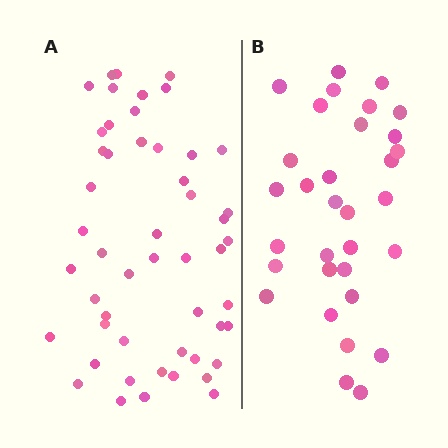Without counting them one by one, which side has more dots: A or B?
Region A (the left region) has more dots.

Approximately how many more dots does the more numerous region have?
Region A has approximately 20 more dots than region B.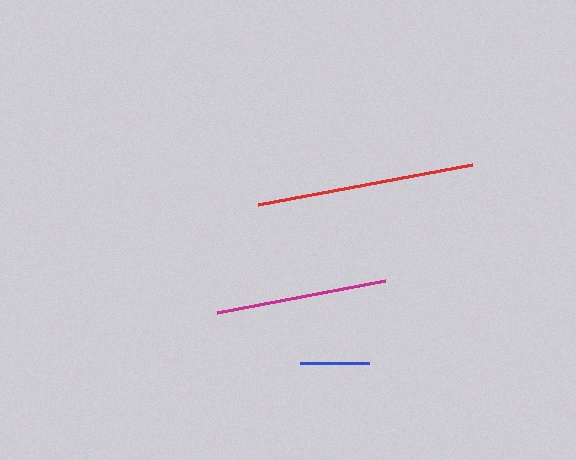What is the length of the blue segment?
The blue segment is approximately 69 pixels long.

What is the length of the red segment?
The red segment is approximately 218 pixels long.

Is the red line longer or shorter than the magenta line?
The red line is longer than the magenta line.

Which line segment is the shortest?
The blue line is the shortest at approximately 69 pixels.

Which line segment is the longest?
The red line is the longest at approximately 218 pixels.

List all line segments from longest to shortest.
From longest to shortest: red, magenta, blue.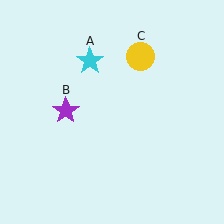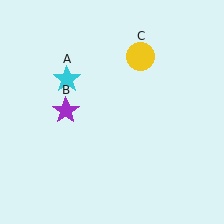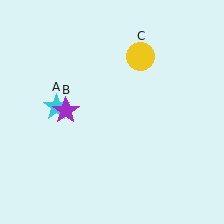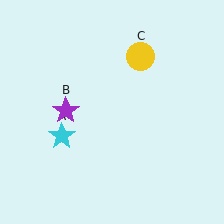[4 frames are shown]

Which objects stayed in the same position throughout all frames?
Purple star (object B) and yellow circle (object C) remained stationary.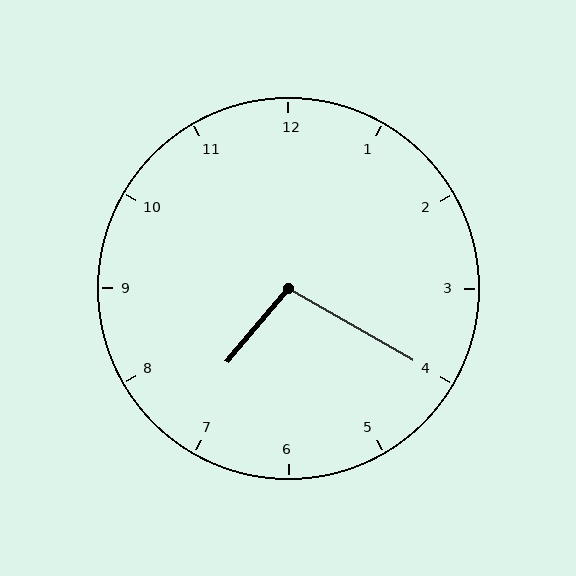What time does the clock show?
7:20.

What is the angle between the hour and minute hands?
Approximately 100 degrees.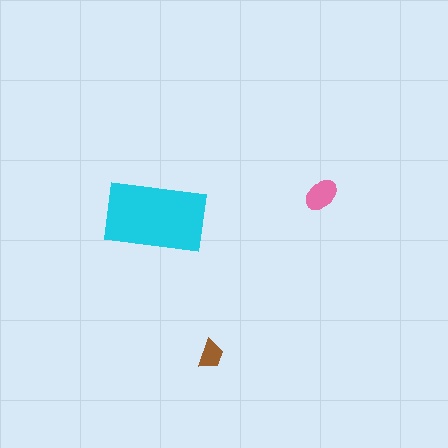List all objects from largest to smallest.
The cyan rectangle, the pink ellipse, the brown trapezoid.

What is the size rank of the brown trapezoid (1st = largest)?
3rd.